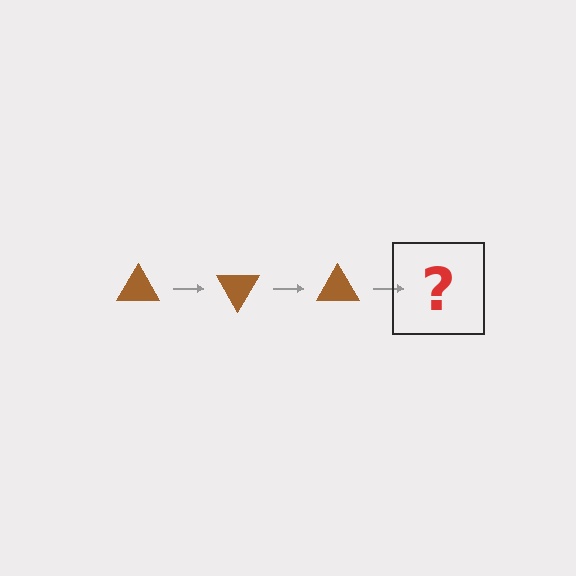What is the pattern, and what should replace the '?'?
The pattern is that the triangle rotates 60 degrees each step. The '?' should be a brown triangle rotated 180 degrees.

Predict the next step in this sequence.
The next step is a brown triangle rotated 180 degrees.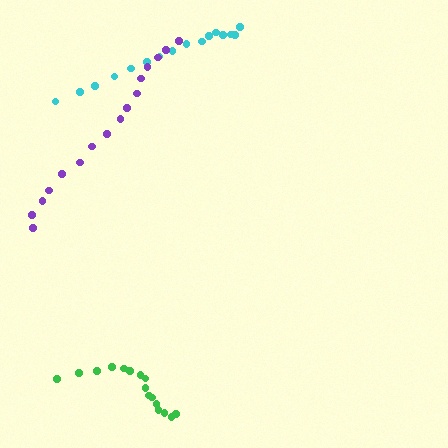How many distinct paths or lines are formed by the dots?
There are 3 distinct paths.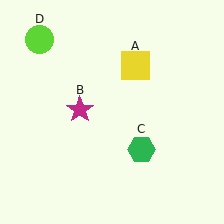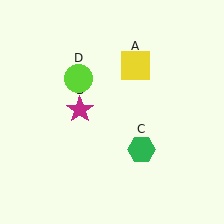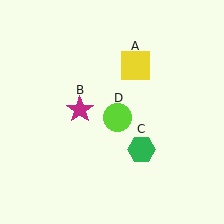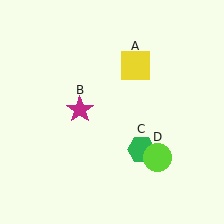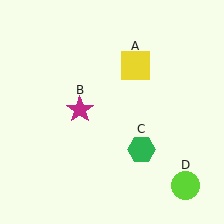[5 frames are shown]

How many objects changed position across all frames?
1 object changed position: lime circle (object D).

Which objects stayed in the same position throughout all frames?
Yellow square (object A) and magenta star (object B) and green hexagon (object C) remained stationary.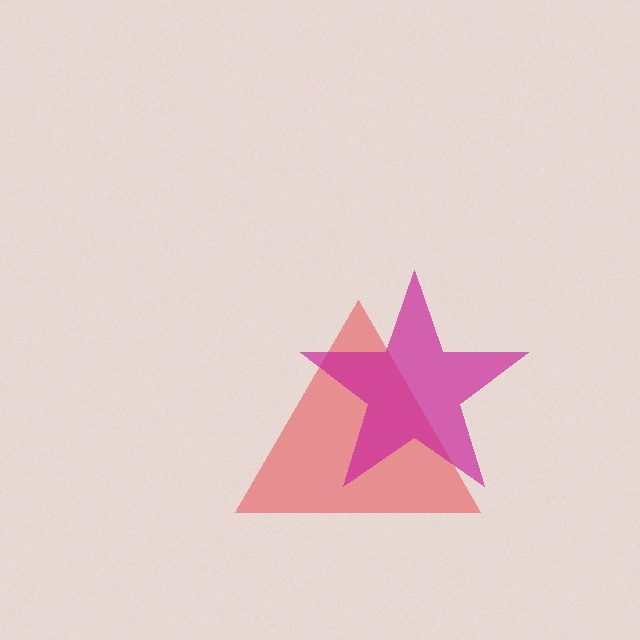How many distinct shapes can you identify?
There are 2 distinct shapes: a red triangle, a magenta star.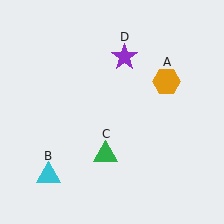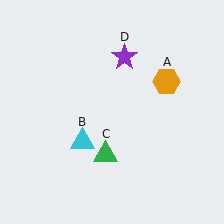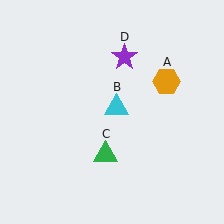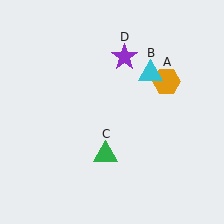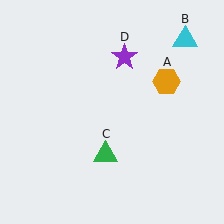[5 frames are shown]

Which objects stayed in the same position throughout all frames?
Orange hexagon (object A) and green triangle (object C) and purple star (object D) remained stationary.